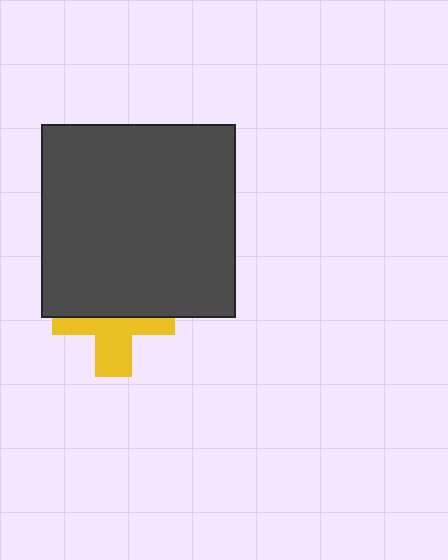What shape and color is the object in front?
The object in front is a dark gray square.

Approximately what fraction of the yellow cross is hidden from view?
Roughly 52% of the yellow cross is hidden behind the dark gray square.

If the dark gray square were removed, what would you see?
You would see the complete yellow cross.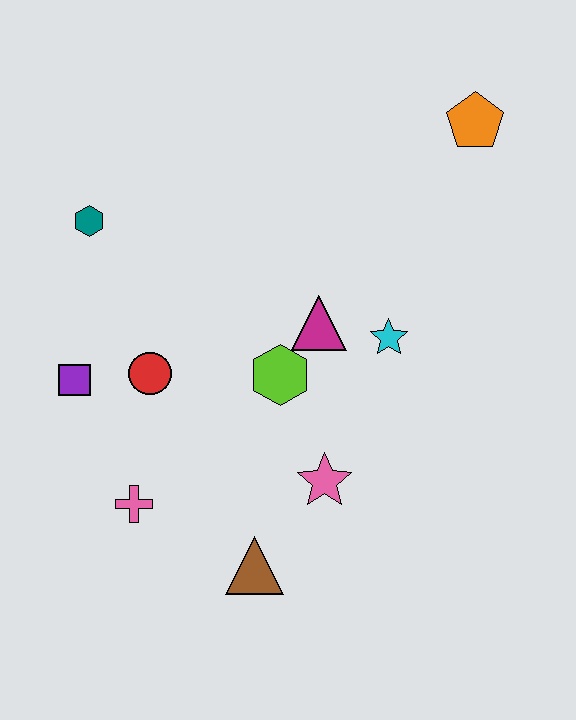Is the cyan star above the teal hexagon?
No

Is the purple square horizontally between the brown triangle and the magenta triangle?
No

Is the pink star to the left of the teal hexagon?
No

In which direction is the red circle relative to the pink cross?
The red circle is above the pink cross.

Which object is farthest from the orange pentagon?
The pink cross is farthest from the orange pentagon.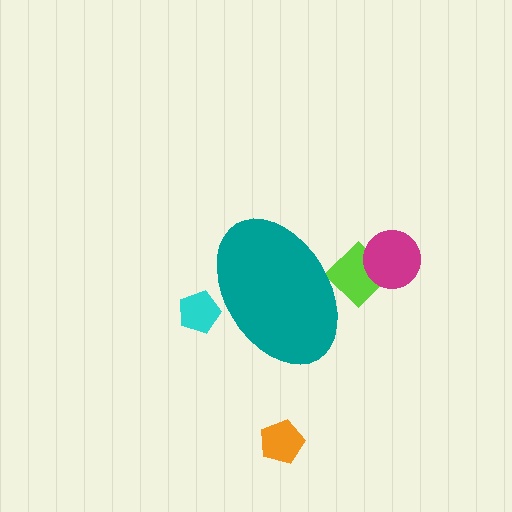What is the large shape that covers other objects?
A teal ellipse.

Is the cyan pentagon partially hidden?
Yes, the cyan pentagon is partially hidden behind the teal ellipse.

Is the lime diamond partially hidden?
Yes, the lime diamond is partially hidden behind the teal ellipse.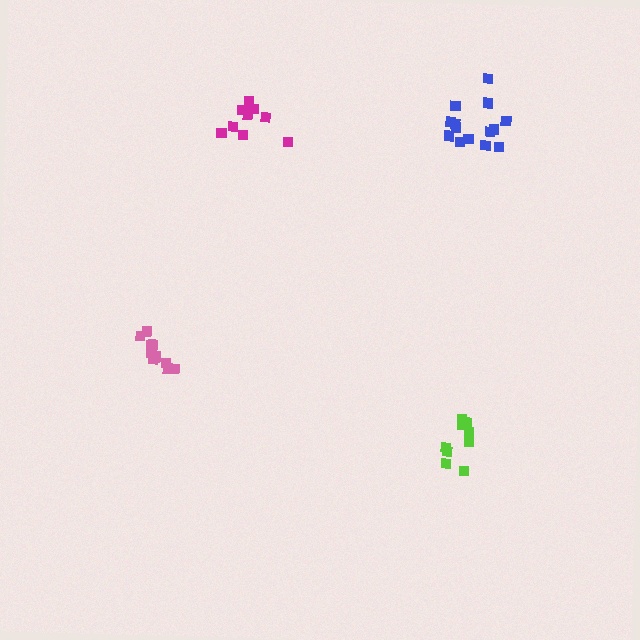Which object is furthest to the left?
The pink cluster is leftmost.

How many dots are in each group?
Group 1: 10 dots, Group 2: 11 dots, Group 3: 9 dots, Group 4: 14 dots (44 total).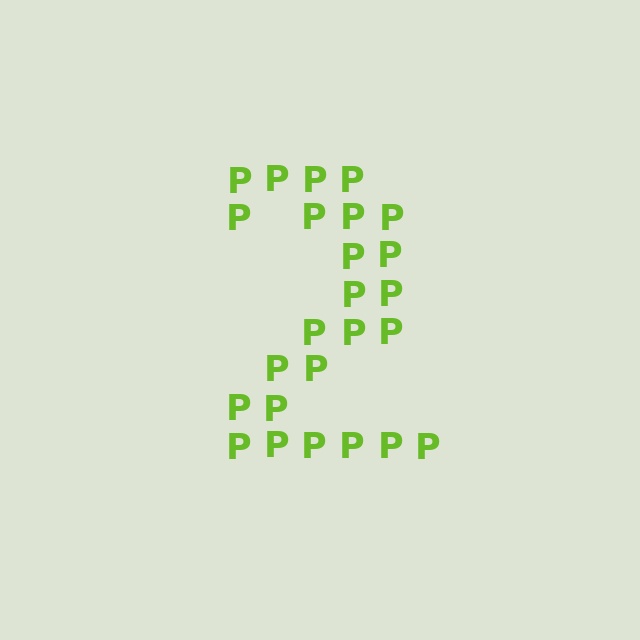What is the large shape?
The large shape is the digit 2.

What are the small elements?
The small elements are letter P's.